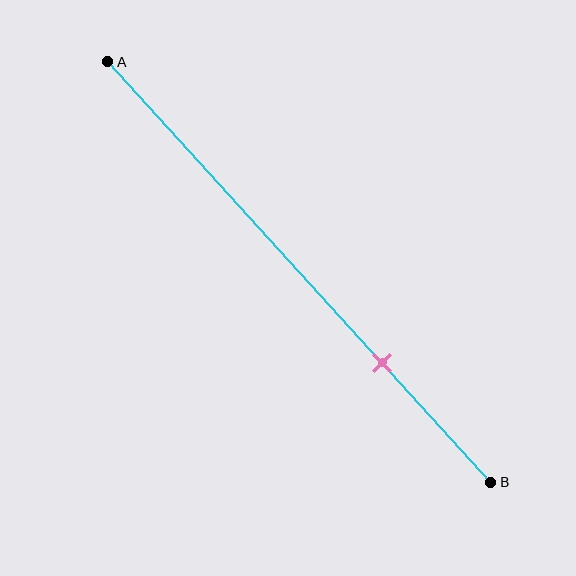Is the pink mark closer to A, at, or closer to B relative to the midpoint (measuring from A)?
The pink mark is closer to point B than the midpoint of segment AB.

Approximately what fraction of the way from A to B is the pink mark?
The pink mark is approximately 70% of the way from A to B.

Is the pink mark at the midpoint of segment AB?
No, the mark is at about 70% from A, not at the 50% midpoint.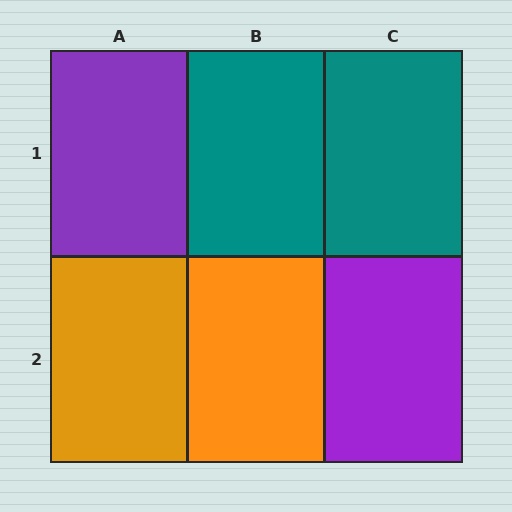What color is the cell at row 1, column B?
Teal.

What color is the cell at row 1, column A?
Purple.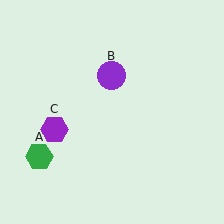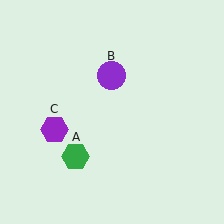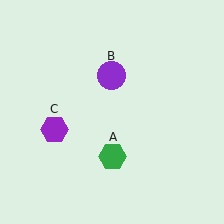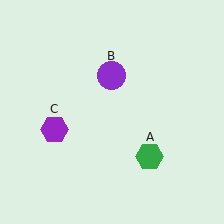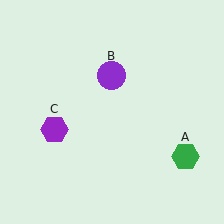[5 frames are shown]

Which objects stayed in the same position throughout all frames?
Purple circle (object B) and purple hexagon (object C) remained stationary.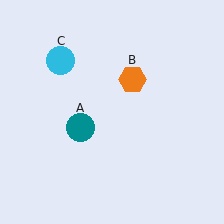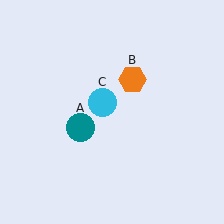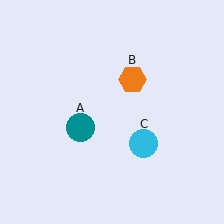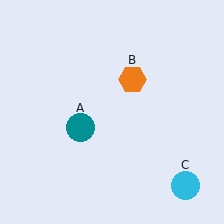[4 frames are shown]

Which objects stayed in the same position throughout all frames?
Teal circle (object A) and orange hexagon (object B) remained stationary.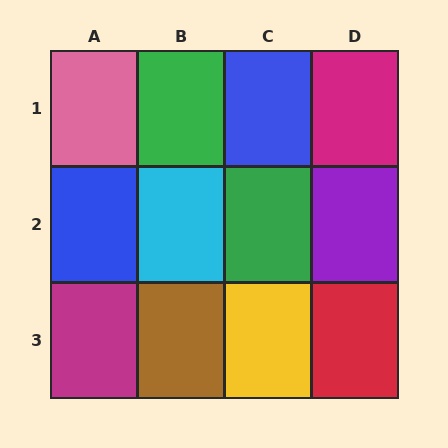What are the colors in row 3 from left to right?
Magenta, brown, yellow, red.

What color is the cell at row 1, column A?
Pink.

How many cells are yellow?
1 cell is yellow.